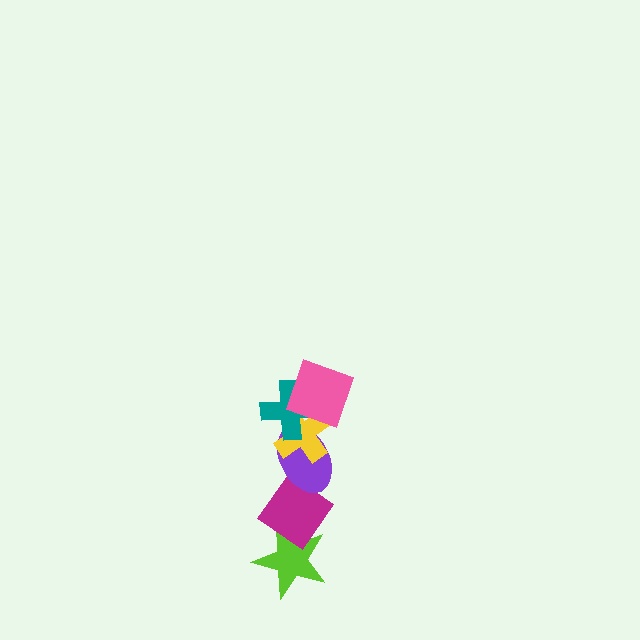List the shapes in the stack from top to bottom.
From top to bottom: the pink square, the teal cross, the yellow cross, the purple ellipse, the magenta diamond, the lime star.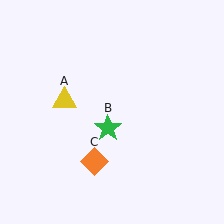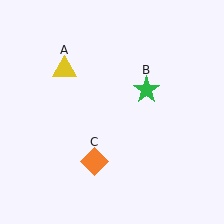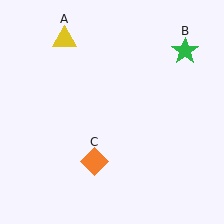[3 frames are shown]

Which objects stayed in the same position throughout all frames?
Orange diamond (object C) remained stationary.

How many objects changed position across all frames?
2 objects changed position: yellow triangle (object A), green star (object B).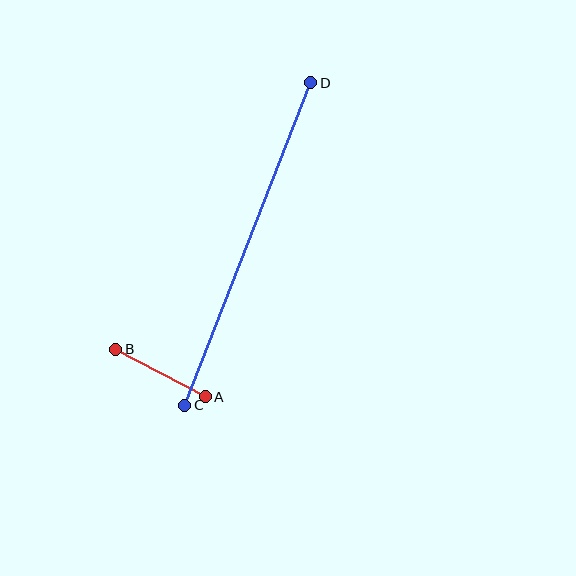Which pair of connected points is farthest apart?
Points C and D are farthest apart.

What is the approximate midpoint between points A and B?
The midpoint is at approximately (160, 373) pixels.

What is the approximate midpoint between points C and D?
The midpoint is at approximately (248, 244) pixels.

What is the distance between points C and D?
The distance is approximately 346 pixels.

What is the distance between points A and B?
The distance is approximately 101 pixels.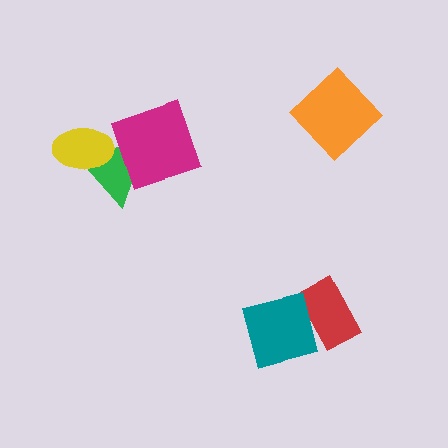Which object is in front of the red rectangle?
The teal square is in front of the red rectangle.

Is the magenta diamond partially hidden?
Yes, it is partially covered by another shape.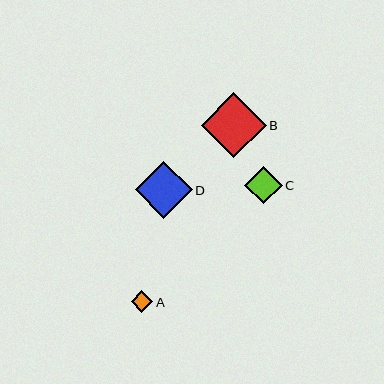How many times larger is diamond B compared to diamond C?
Diamond B is approximately 1.7 times the size of diamond C.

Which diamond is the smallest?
Diamond A is the smallest with a size of approximately 22 pixels.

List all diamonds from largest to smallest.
From largest to smallest: B, D, C, A.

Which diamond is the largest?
Diamond B is the largest with a size of approximately 65 pixels.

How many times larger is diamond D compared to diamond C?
Diamond D is approximately 1.5 times the size of diamond C.